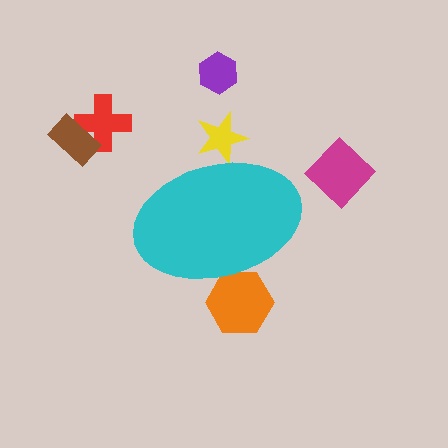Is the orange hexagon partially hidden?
Yes, the orange hexagon is partially hidden behind the cyan ellipse.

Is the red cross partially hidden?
No, the red cross is fully visible.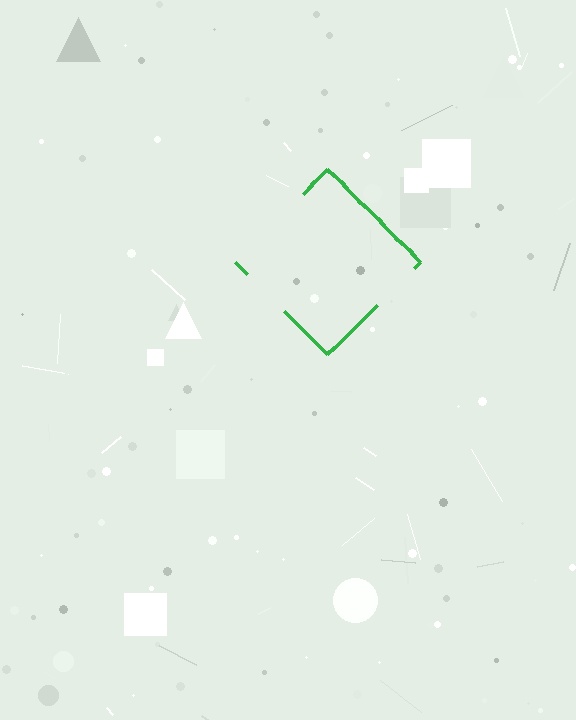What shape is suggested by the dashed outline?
The dashed outline suggests a diamond.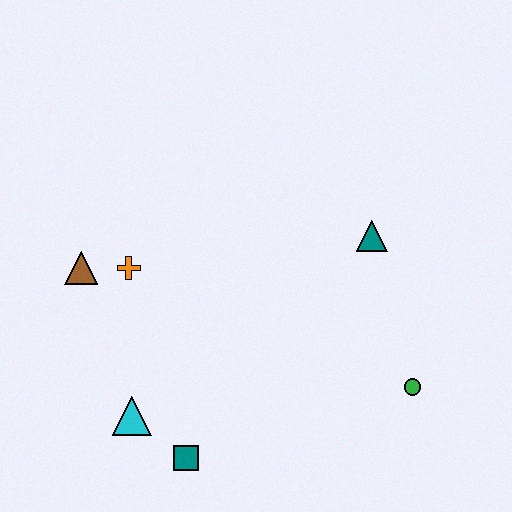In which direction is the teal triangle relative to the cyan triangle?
The teal triangle is to the right of the cyan triangle.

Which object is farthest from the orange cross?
The green circle is farthest from the orange cross.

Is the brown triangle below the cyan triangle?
No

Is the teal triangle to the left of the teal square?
No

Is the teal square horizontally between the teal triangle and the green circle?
No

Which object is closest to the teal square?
The cyan triangle is closest to the teal square.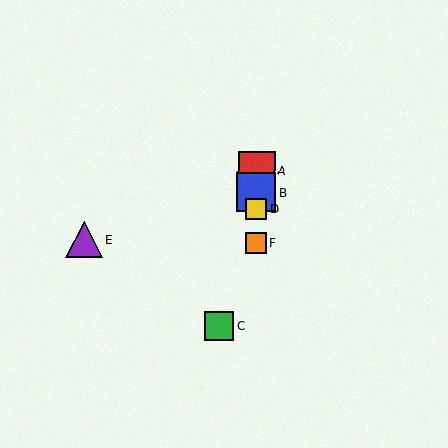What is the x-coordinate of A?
Object A is at x≈257.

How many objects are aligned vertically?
4 objects (A, B, D, F) are aligned vertically.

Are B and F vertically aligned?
Yes, both are at x≈256.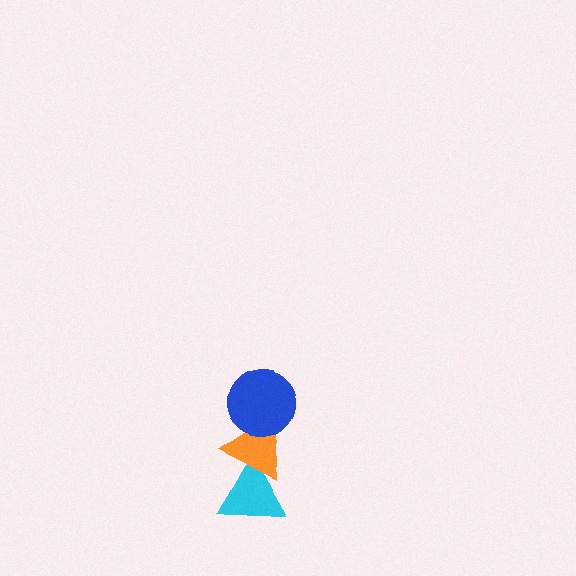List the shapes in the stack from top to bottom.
From top to bottom: the blue circle, the orange triangle, the cyan triangle.